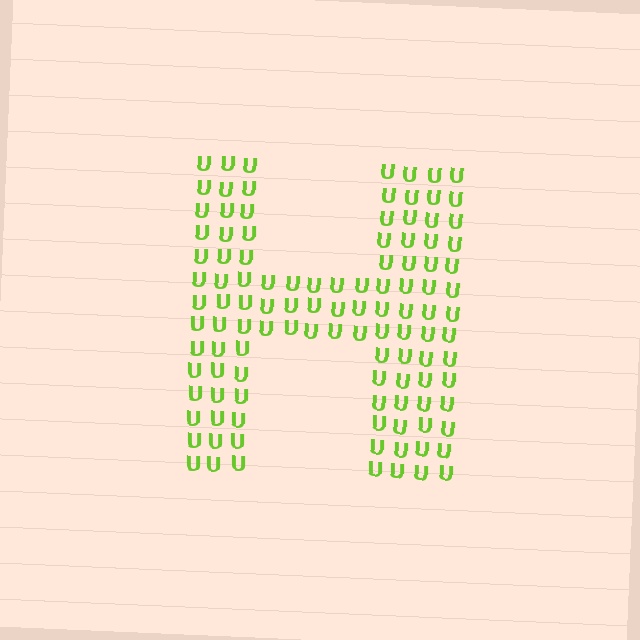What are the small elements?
The small elements are letter U's.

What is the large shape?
The large shape is the letter H.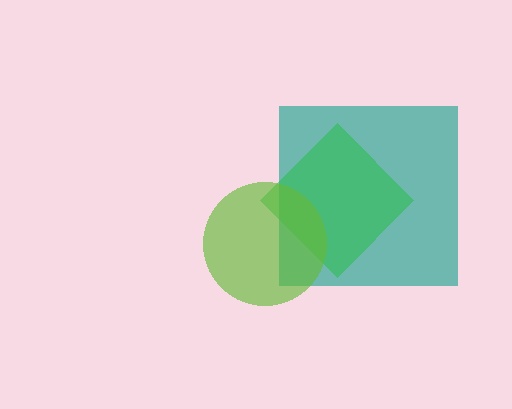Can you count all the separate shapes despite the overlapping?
Yes, there are 3 separate shapes.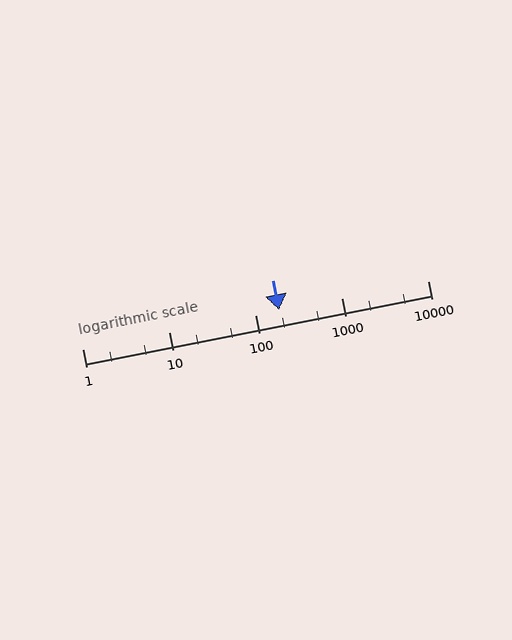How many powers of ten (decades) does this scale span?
The scale spans 4 decades, from 1 to 10000.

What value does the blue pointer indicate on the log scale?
The pointer indicates approximately 190.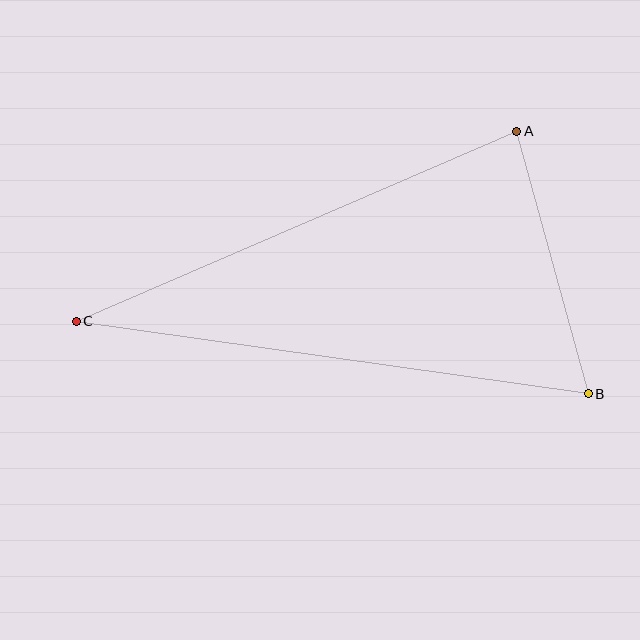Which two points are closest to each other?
Points A and B are closest to each other.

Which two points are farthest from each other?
Points B and C are farthest from each other.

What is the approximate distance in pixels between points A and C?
The distance between A and C is approximately 480 pixels.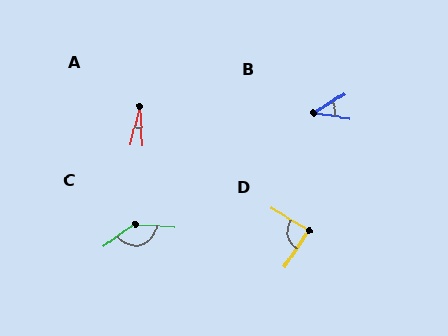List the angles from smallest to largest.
A (17°), B (40°), D (87°), C (140°).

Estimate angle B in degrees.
Approximately 40 degrees.